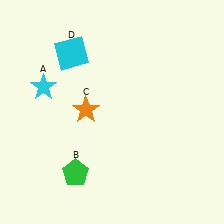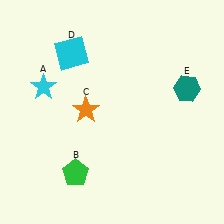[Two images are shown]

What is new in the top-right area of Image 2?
A teal hexagon (E) was added in the top-right area of Image 2.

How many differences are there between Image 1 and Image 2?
There is 1 difference between the two images.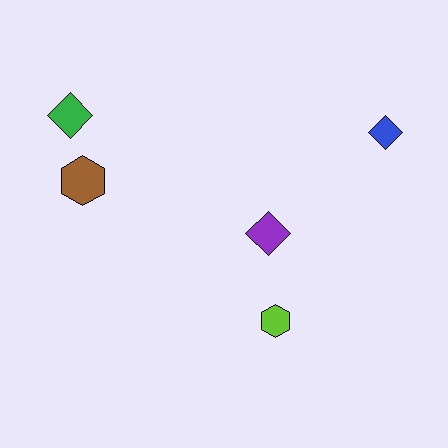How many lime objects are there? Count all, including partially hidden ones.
There is 1 lime object.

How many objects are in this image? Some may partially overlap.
There are 5 objects.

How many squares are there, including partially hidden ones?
There are no squares.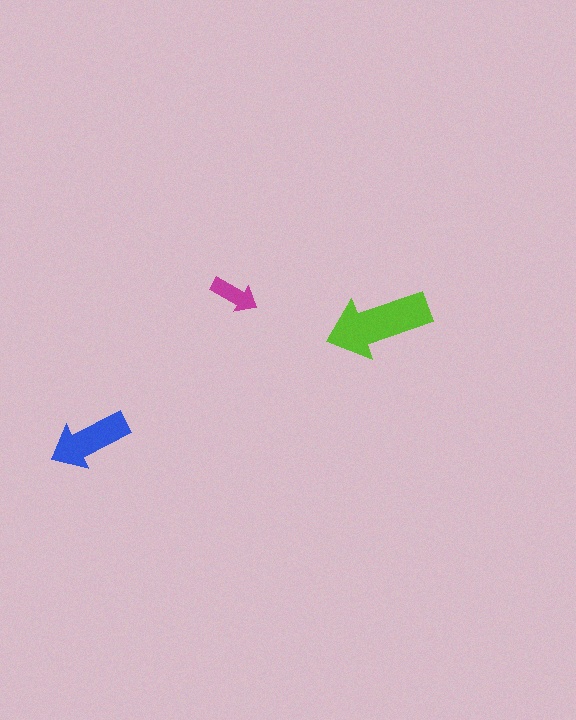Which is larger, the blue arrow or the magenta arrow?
The blue one.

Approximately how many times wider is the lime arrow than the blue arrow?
About 1.5 times wider.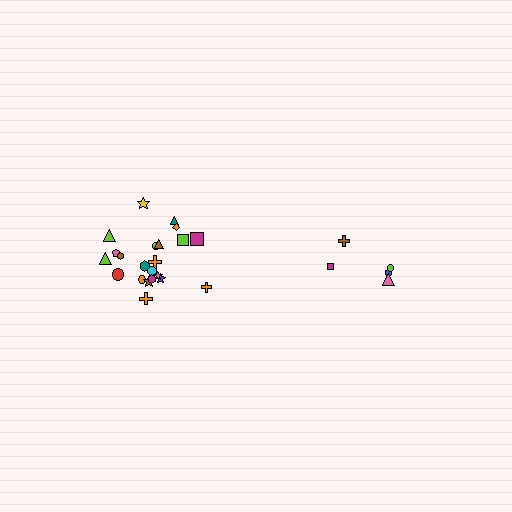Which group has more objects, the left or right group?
The left group.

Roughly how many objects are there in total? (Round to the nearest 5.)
Roughly 25 objects in total.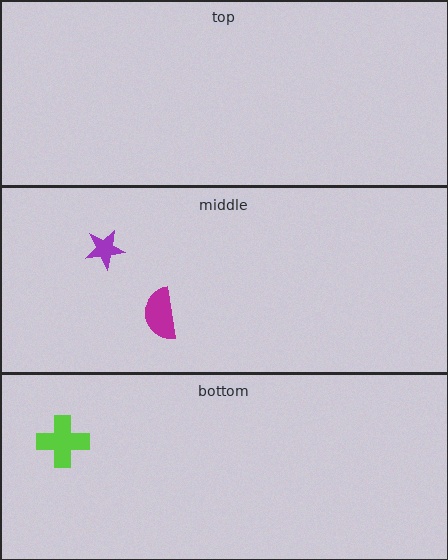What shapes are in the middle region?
The magenta semicircle, the purple star.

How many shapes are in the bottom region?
1.